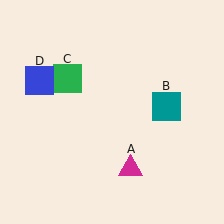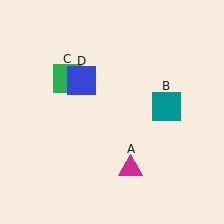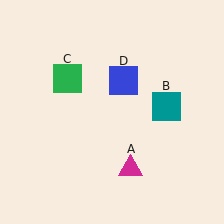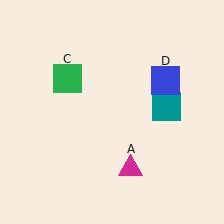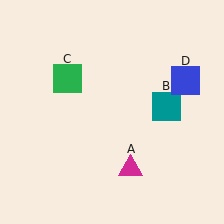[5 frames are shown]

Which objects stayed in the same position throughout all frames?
Magenta triangle (object A) and teal square (object B) and green square (object C) remained stationary.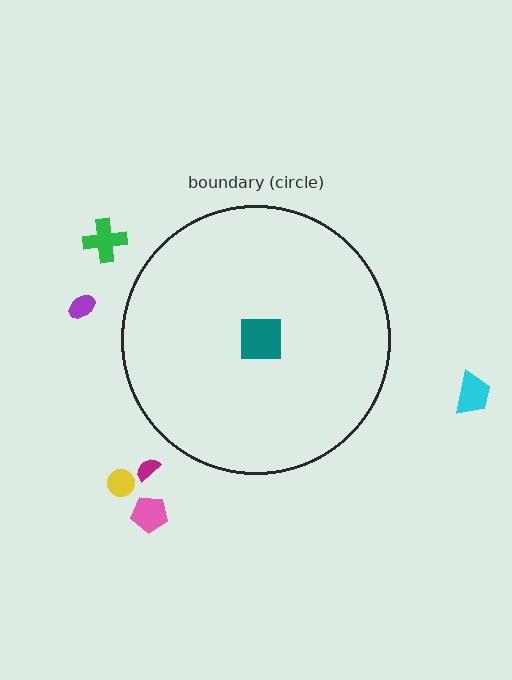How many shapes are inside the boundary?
1 inside, 6 outside.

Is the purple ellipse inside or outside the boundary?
Outside.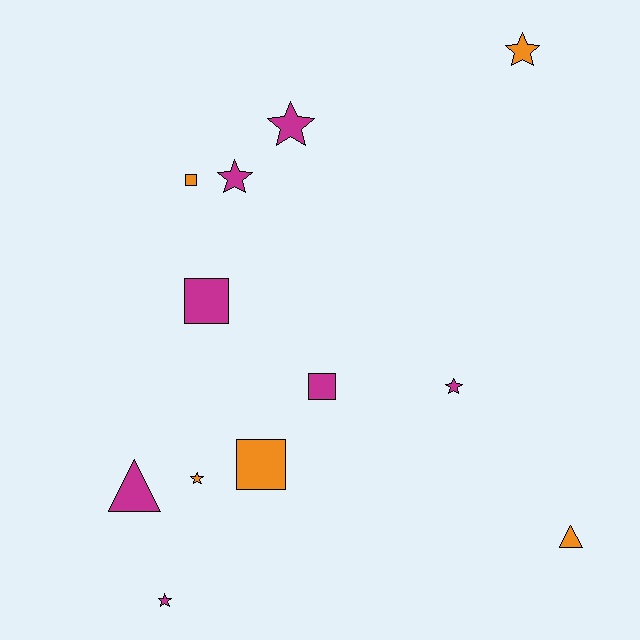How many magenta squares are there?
There are 2 magenta squares.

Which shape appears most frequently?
Star, with 6 objects.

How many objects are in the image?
There are 12 objects.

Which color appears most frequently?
Magenta, with 7 objects.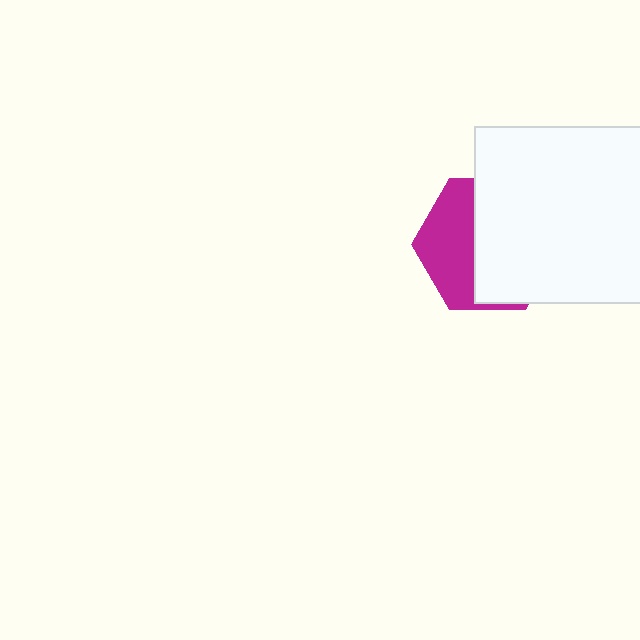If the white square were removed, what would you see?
You would see the complete magenta hexagon.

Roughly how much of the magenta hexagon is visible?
A small part of it is visible (roughly 40%).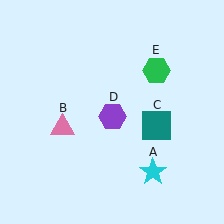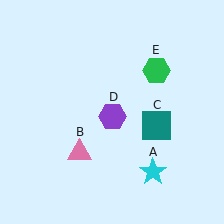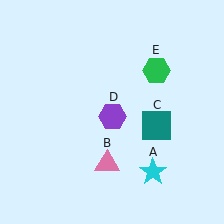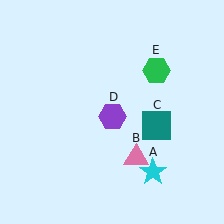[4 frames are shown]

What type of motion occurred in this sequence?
The pink triangle (object B) rotated counterclockwise around the center of the scene.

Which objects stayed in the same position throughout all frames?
Cyan star (object A) and teal square (object C) and purple hexagon (object D) and green hexagon (object E) remained stationary.